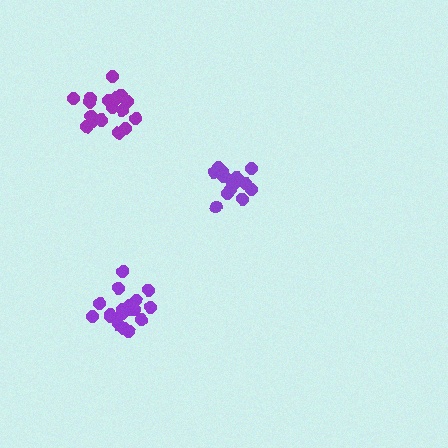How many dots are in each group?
Group 1: 19 dots, Group 2: 19 dots, Group 3: 16 dots (54 total).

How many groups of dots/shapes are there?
There are 3 groups.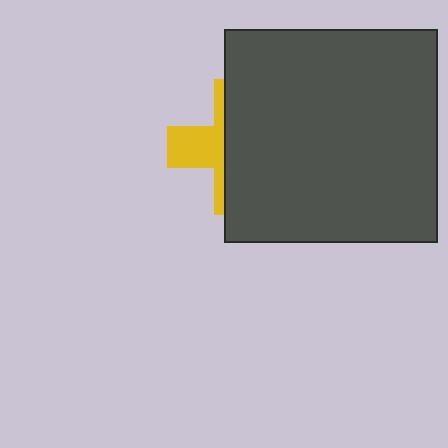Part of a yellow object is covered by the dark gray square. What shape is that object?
It is a cross.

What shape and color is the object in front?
The object in front is a dark gray square.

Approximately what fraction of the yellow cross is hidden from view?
Roughly 66% of the yellow cross is hidden behind the dark gray square.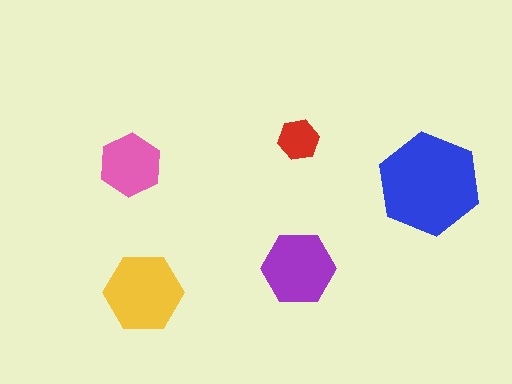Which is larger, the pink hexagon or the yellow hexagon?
The yellow one.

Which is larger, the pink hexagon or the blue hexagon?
The blue one.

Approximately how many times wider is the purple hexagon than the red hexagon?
About 2 times wider.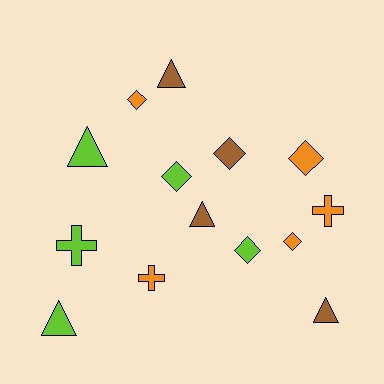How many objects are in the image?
There are 14 objects.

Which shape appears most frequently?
Diamond, with 6 objects.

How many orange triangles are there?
There are no orange triangles.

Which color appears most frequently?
Lime, with 5 objects.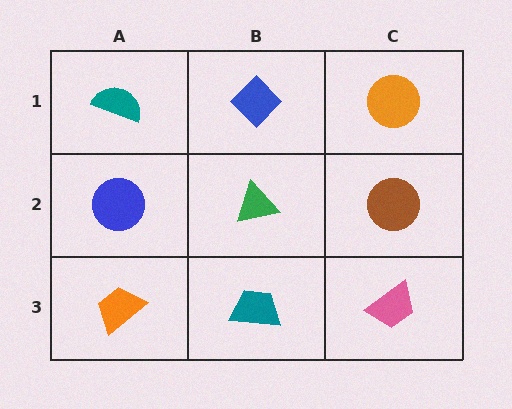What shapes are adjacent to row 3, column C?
A brown circle (row 2, column C), a teal trapezoid (row 3, column B).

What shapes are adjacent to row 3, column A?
A blue circle (row 2, column A), a teal trapezoid (row 3, column B).